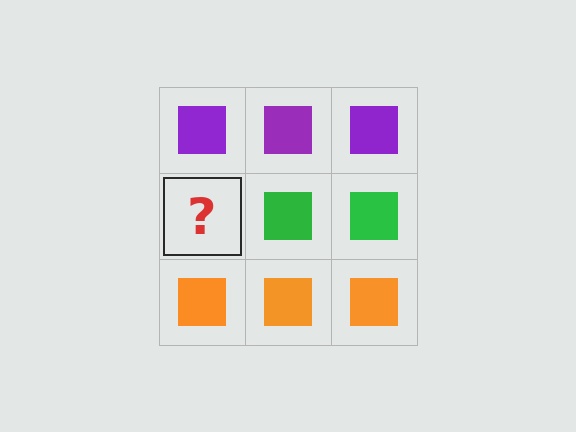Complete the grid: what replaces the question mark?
The question mark should be replaced with a green square.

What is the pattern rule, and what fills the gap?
The rule is that each row has a consistent color. The gap should be filled with a green square.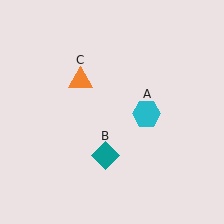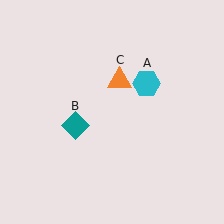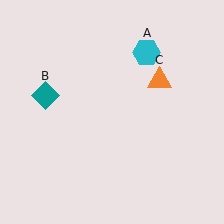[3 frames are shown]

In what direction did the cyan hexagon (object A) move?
The cyan hexagon (object A) moved up.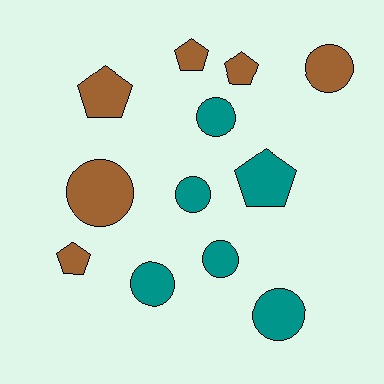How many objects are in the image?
There are 12 objects.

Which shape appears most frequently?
Circle, with 7 objects.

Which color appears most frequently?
Brown, with 6 objects.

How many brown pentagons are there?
There are 4 brown pentagons.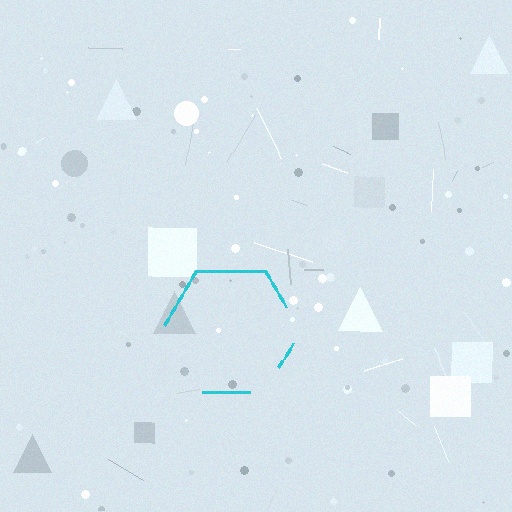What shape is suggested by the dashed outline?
The dashed outline suggests a hexagon.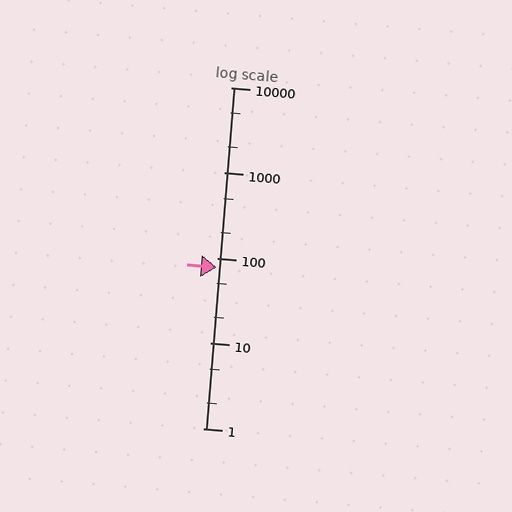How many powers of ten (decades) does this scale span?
The scale spans 4 decades, from 1 to 10000.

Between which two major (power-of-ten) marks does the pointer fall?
The pointer is between 10 and 100.